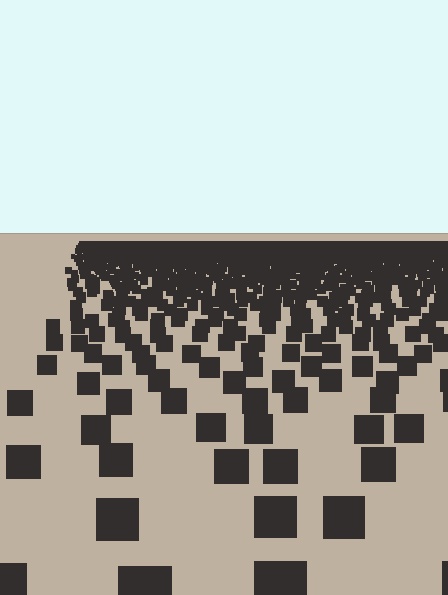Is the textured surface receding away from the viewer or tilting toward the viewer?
The surface is receding away from the viewer. Texture elements get smaller and denser toward the top.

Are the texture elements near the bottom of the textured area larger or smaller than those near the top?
Larger. Near the bottom, elements are closer to the viewer and appear at a bigger on-screen size.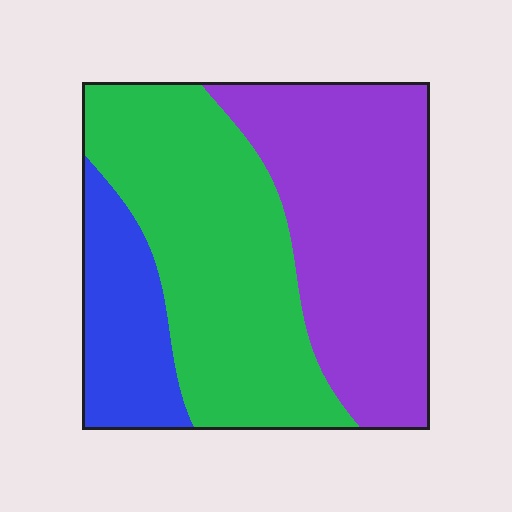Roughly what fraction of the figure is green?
Green covers 43% of the figure.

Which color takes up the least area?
Blue, at roughly 15%.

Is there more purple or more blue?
Purple.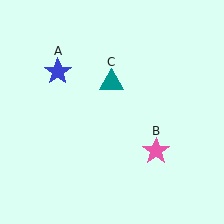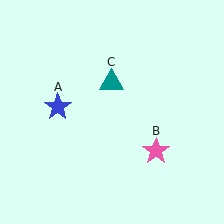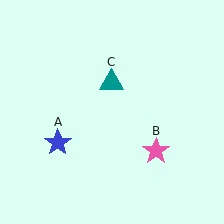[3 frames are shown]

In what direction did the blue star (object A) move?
The blue star (object A) moved down.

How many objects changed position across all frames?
1 object changed position: blue star (object A).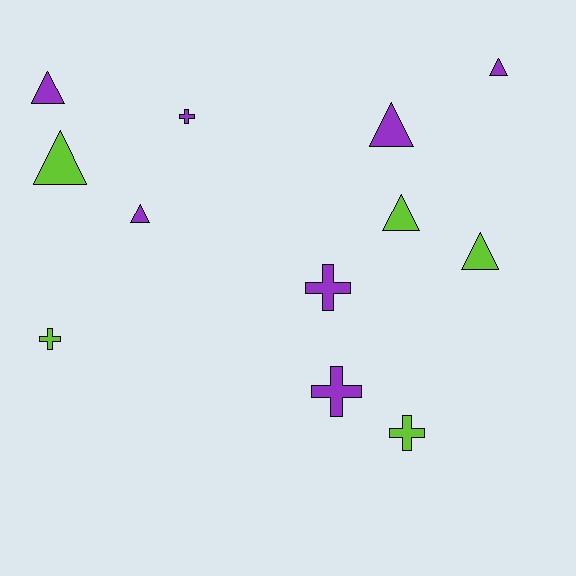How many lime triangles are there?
There are 3 lime triangles.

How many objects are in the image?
There are 12 objects.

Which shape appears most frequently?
Triangle, with 7 objects.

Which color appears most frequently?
Purple, with 7 objects.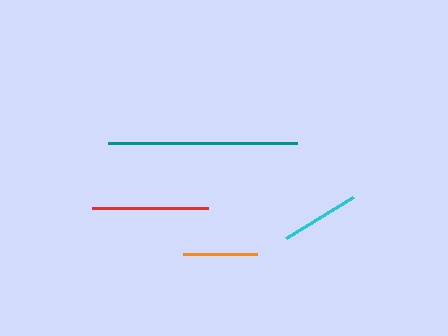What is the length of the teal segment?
The teal segment is approximately 188 pixels long.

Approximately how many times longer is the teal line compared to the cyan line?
The teal line is approximately 2.4 times the length of the cyan line.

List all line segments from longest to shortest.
From longest to shortest: teal, red, cyan, orange.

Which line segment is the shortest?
The orange line is the shortest at approximately 74 pixels.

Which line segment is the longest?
The teal line is the longest at approximately 188 pixels.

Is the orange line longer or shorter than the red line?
The red line is longer than the orange line.